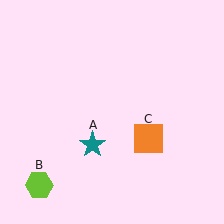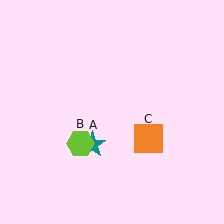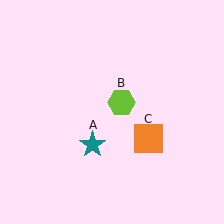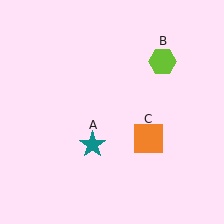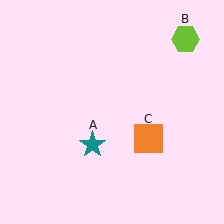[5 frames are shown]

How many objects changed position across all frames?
1 object changed position: lime hexagon (object B).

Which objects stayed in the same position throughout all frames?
Teal star (object A) and orange square (object C) remained stationary.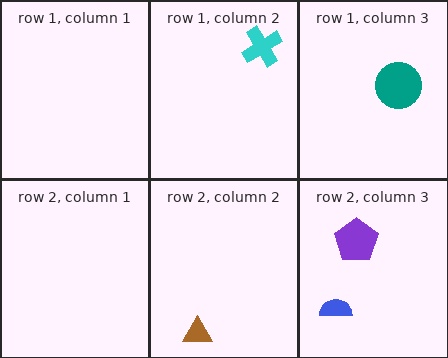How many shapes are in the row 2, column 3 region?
2.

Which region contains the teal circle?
The row 1, column 3 region.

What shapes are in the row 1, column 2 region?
The cyan cross.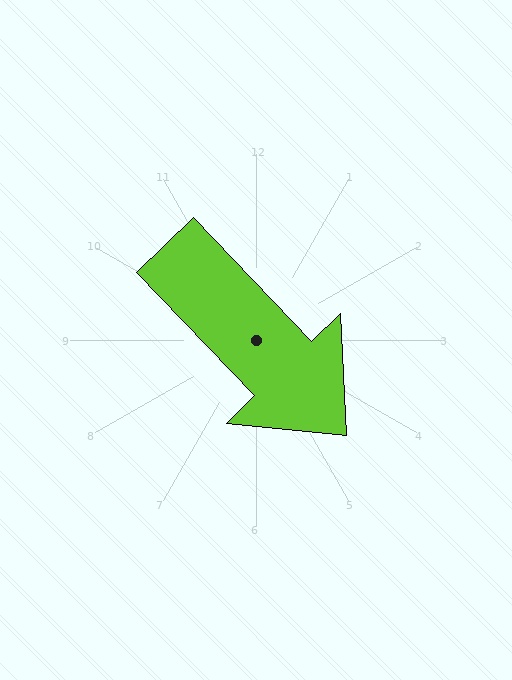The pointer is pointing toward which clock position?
Roughly 5 o'clock.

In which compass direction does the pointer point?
Southeast.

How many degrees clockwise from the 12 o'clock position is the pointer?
Approximately 136 degrees.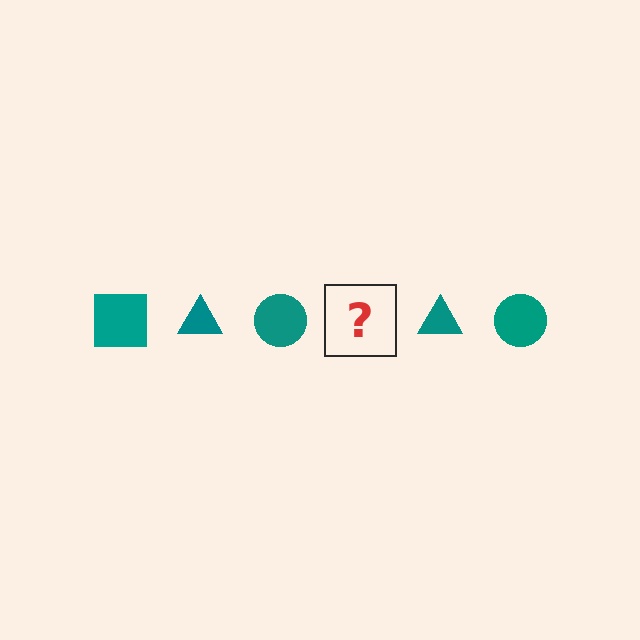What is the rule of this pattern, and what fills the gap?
The rule is that the pattern cycles through square, triangle, circle shapes in teal. The gap should be filled with a teal square.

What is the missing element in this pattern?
The missing element is a teal square.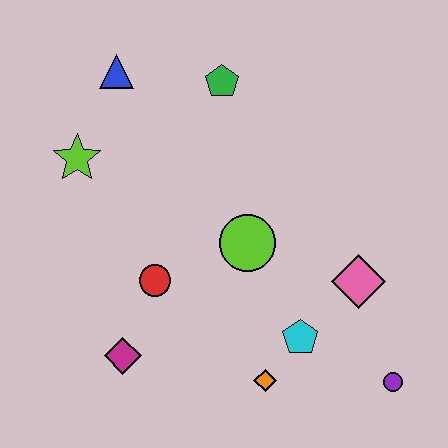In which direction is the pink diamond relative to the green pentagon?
The pink diamond is below the green pentagon.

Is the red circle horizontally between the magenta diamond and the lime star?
No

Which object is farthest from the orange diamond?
The blue triangle is farthest from the orange diamond.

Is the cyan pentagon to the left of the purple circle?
Yes